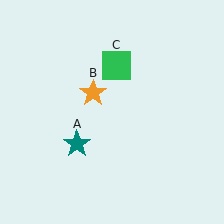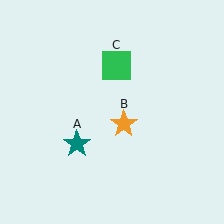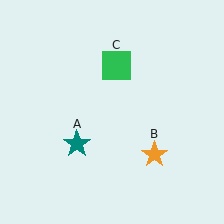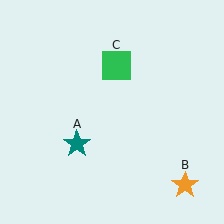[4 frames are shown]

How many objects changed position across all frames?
1 object changed position: orange star (object B).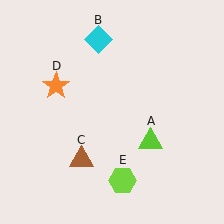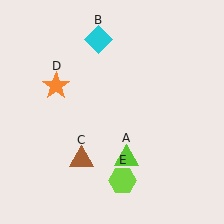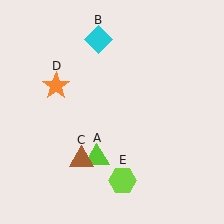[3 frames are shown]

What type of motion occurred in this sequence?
The lime triangle (object A) rotated clockwise around the center of the scene.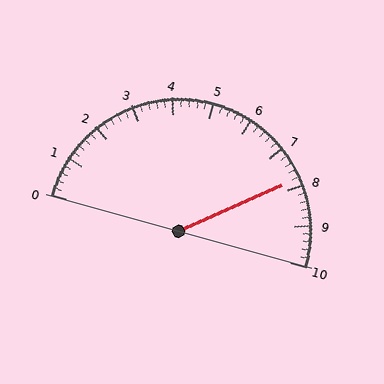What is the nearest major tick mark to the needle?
The nearest major tick mark is 8.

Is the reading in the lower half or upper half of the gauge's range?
The reading is in the upper half of the range (0 to 10).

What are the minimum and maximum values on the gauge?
The gauge ranges from 0 to 10.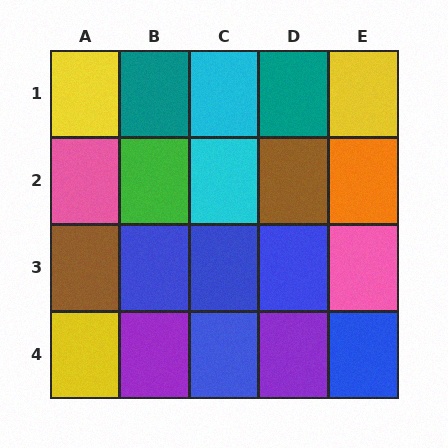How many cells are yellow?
3 cells are yellow.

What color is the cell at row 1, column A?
Yellow.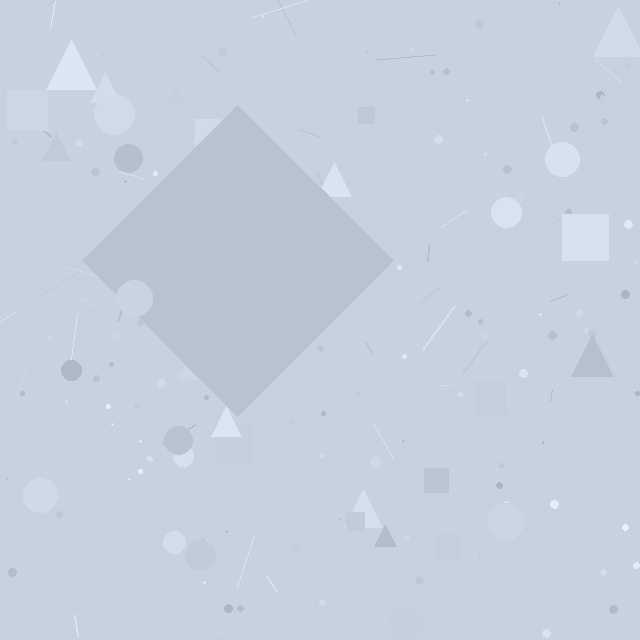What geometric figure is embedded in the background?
A diamond is embedded in the background.